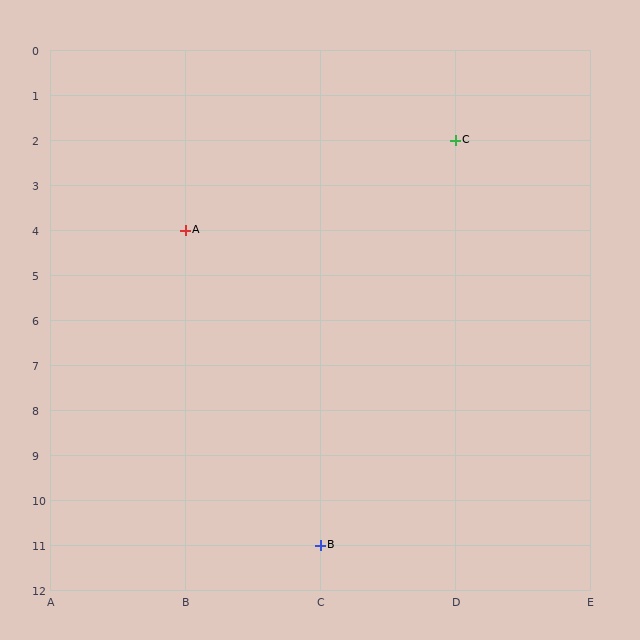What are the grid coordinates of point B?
Point B is at grid coordinates (C, 11).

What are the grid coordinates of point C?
Point C is at grid coordinates (D, 2).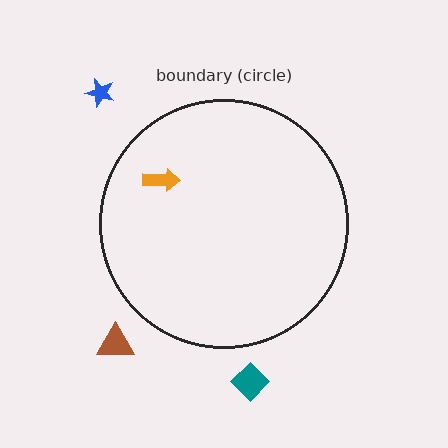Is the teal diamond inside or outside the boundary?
Outside.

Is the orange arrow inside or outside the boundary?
Inside.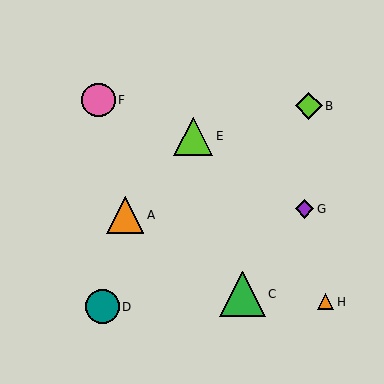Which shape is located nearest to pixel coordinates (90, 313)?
The teal circle (labeled D) at (102, 307) is nearest to that location.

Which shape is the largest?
The green triangle (labeled C) is the largest.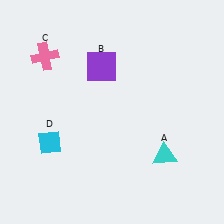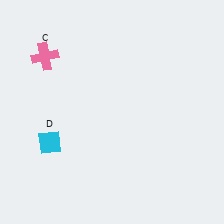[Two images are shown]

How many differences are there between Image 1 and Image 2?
There are 2 differences between the two images.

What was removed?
The cyan triangle (A), the purple square (B) were removed in Image 2.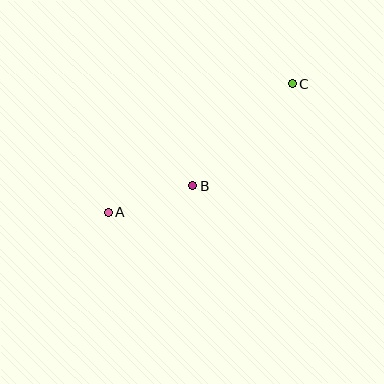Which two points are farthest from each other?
Points A and C are farthest from each other.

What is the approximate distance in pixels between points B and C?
The distance between B and C is approximately 143 pixels.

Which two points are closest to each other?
Points A and B are closest to each other.